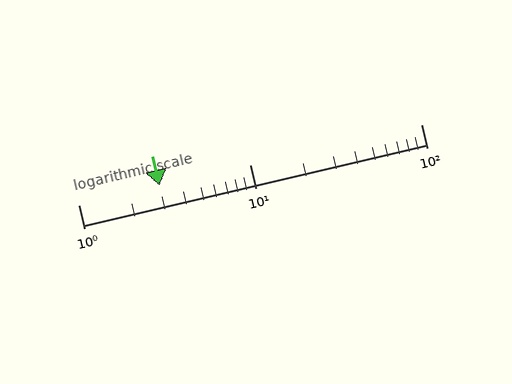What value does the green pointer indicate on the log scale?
The pointer indicates approximately 3.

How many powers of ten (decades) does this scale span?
The scale spans 2 decades, from 1 to 100.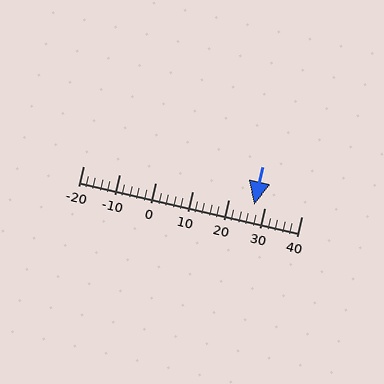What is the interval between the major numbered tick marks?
The major tick marks are spaced 10 units apart.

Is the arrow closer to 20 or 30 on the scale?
The arrow is closer to 30.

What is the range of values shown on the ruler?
The ruler shows values from -20 to 40.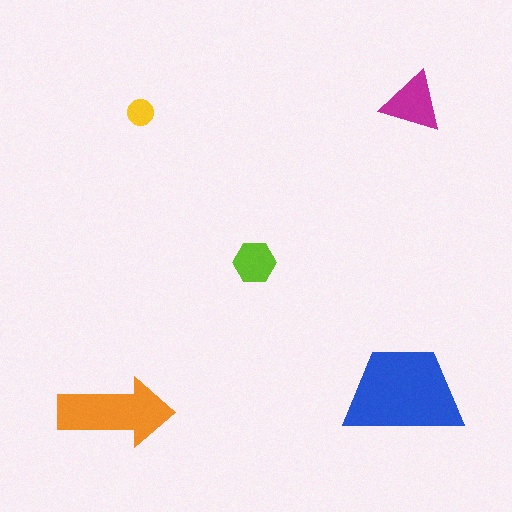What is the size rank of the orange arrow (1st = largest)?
2nd.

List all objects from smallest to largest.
The yellow circle, the lime hexagon, the magenta triangle, the orange arrow, the blue trapezoid.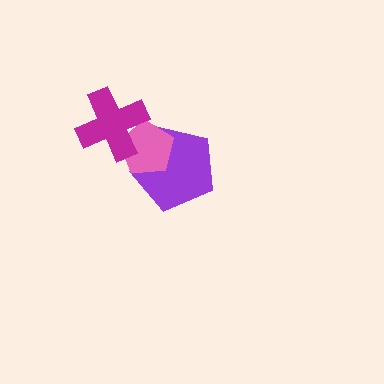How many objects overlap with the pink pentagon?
2 objects overlap with the pink pentagon.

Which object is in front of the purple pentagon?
The pink pentagon is in front of the purple pentagon.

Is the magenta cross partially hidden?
No, no other shape covers it.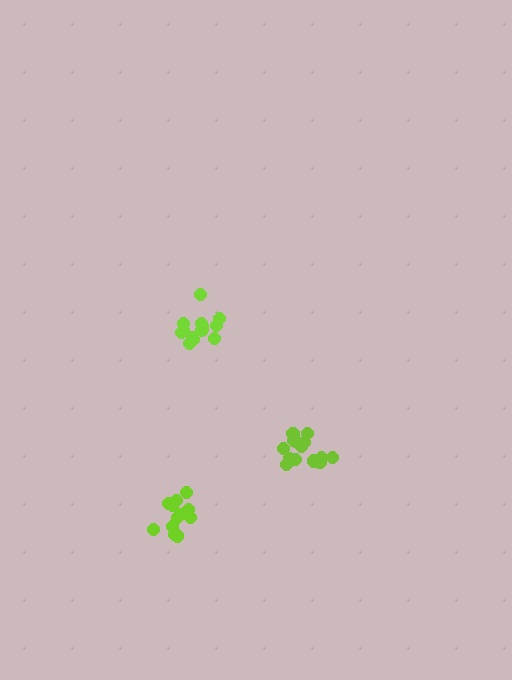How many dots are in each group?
Group 1: 13 dots, Group 2: 15 dots, Group 3: 12 dots (40 total).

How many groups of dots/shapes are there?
There are 3 groups.